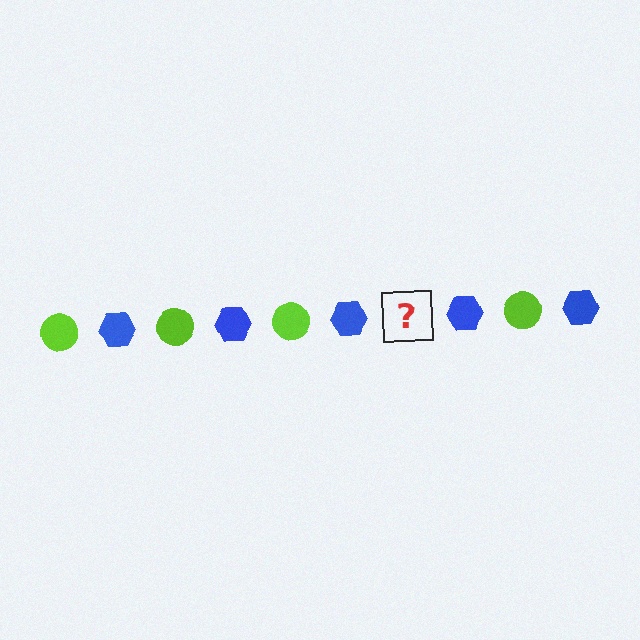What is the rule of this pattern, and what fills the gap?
The rule is that the pattern alternates between lime circle and blue hexagon. The gap should be filled with a lime circle.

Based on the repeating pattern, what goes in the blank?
The blank should be a lime circle.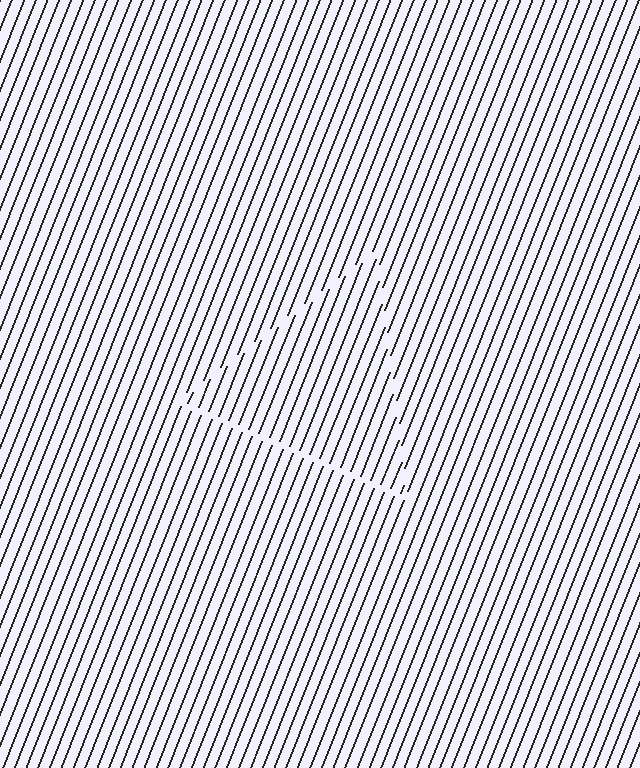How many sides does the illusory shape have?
3 sides — the line-ends trace a triangle.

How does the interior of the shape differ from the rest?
The interior of the shape contains the same grating, shifted by half a period — the contour is defined by the phase discontinuity where line-ends from the inner and outer gratings abut.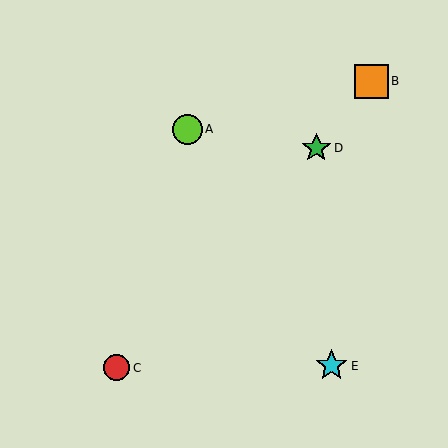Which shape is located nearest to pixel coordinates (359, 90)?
The orange square (labeled B) at (371, 81) is nearest to that location.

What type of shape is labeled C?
Shape C is a red circle.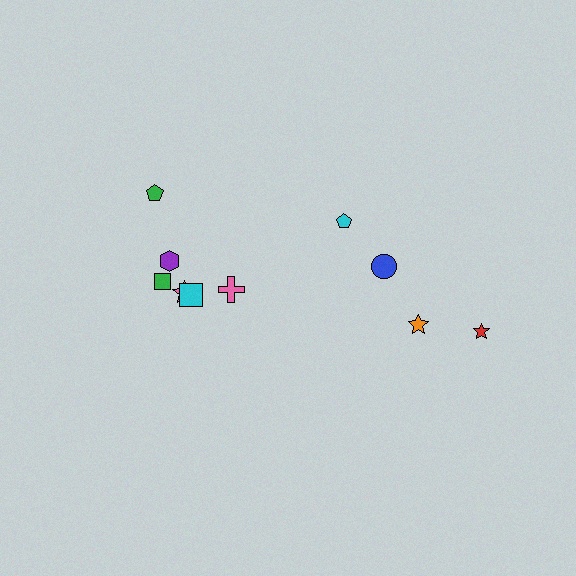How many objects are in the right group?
There are 4 objects.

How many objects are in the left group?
There are 6 objects.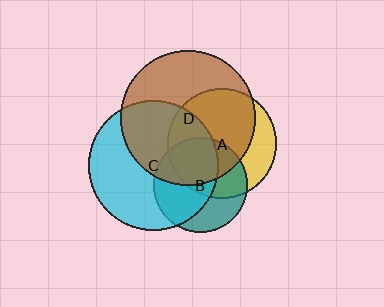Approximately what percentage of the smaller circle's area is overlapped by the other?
Approximately 40%.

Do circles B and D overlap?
Yes.